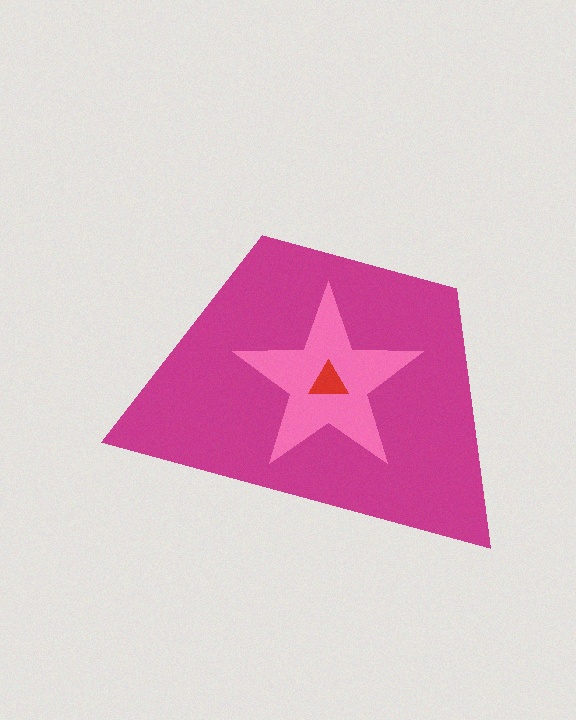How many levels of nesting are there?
3.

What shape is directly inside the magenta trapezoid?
The pink star.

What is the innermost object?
The red triangle.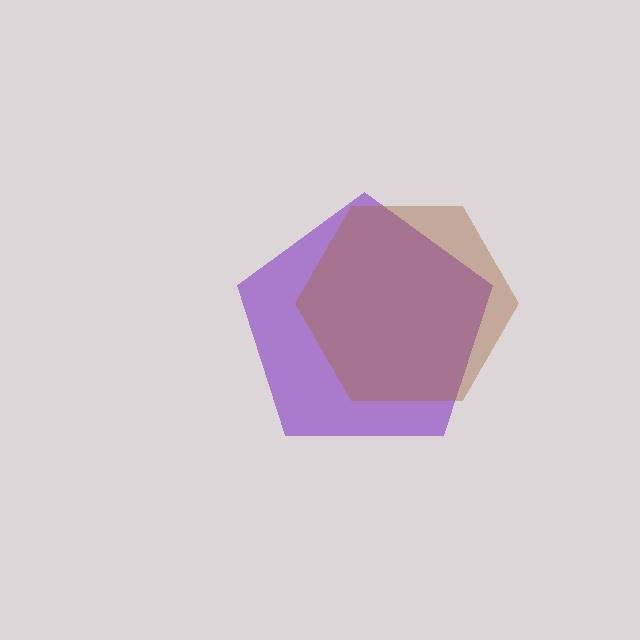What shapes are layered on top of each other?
The layered shapes are: a purple pentagon, a brown hexagon.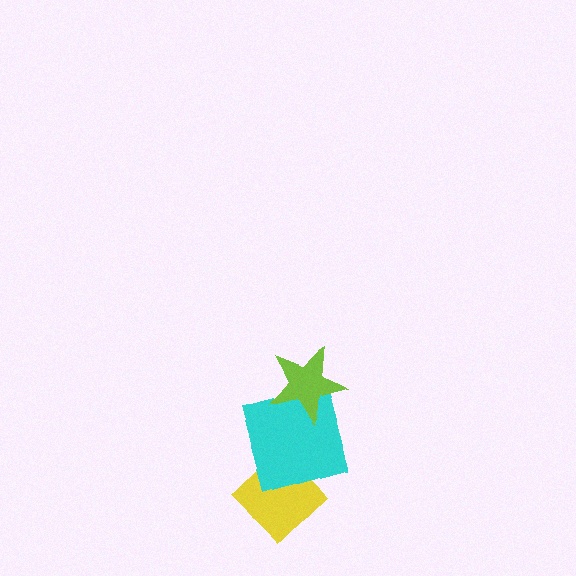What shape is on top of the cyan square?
The lime star is on top of the cyan square.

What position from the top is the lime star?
The lime star is 1st from the top.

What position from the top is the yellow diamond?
The yellow diamond is 3rd from the top.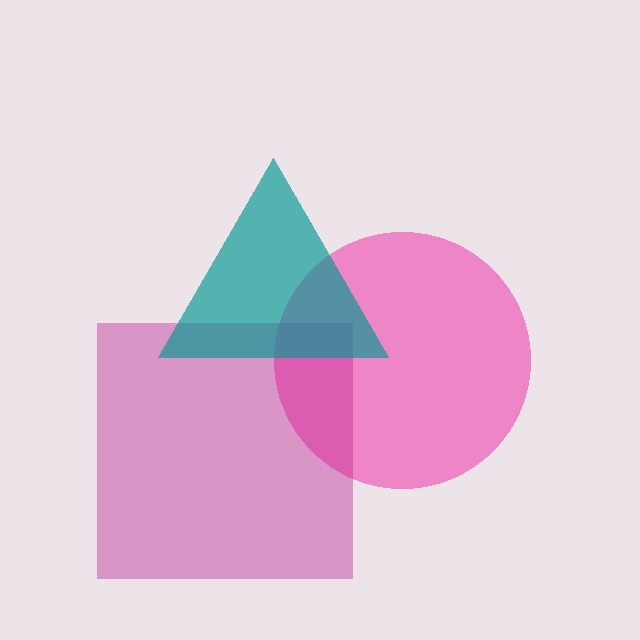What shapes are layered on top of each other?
The layered shapes are: a pink circle, a magenta square, a teal triangle.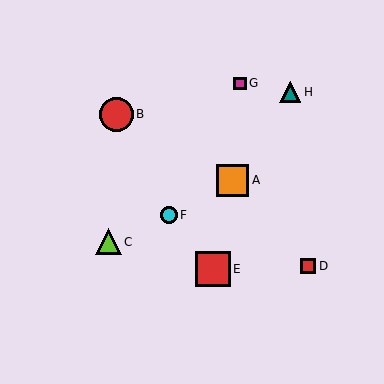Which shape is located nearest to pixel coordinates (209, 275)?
The red square (labeled E) at (213, 269) is nearest to that location.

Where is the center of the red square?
The center of the red square is at (213, 269).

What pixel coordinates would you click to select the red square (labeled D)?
Click at (308, 266) to select the red square D.